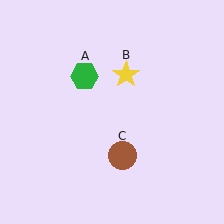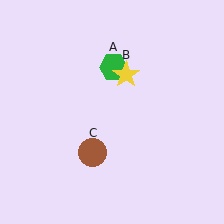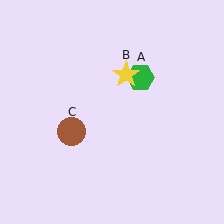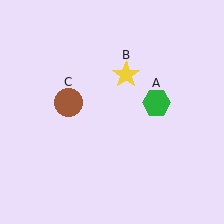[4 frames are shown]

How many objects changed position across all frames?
2 objects changed position: green hexagon (object A), brown circle (object C).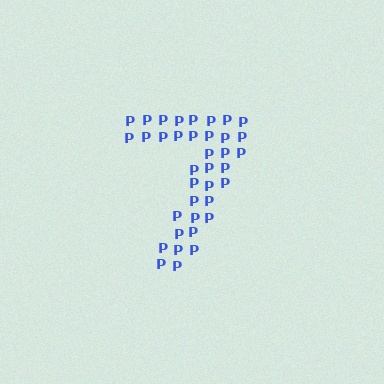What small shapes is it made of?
It is made of small letter P's.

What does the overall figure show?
The overall figure shows the digit 7.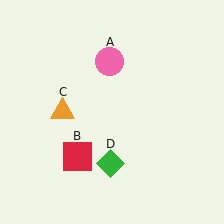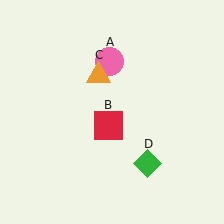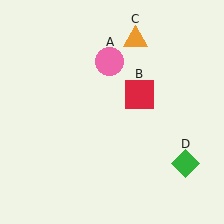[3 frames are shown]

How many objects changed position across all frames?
3 objects changed position: red square (object B), orange triangle (object C), green diamond (object D).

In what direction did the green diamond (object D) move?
The green diamond (object D) moved right.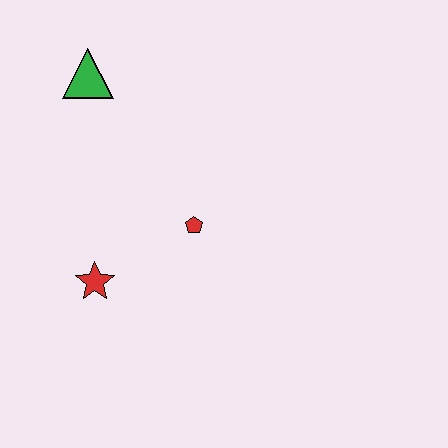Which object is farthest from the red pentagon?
The green triangle is farthest from the red pentagon.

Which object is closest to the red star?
The red pentagon is closest to the red star.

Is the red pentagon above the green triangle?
No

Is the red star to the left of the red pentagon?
Yes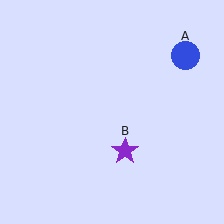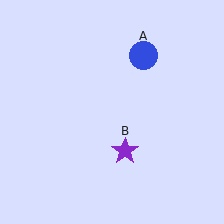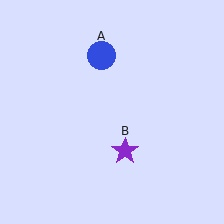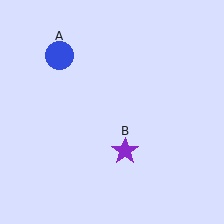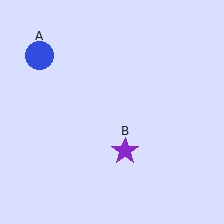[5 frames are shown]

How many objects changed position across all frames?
1 object changed position: blue circle (object A).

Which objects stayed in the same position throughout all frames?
Purple star (object B) remained stationary.